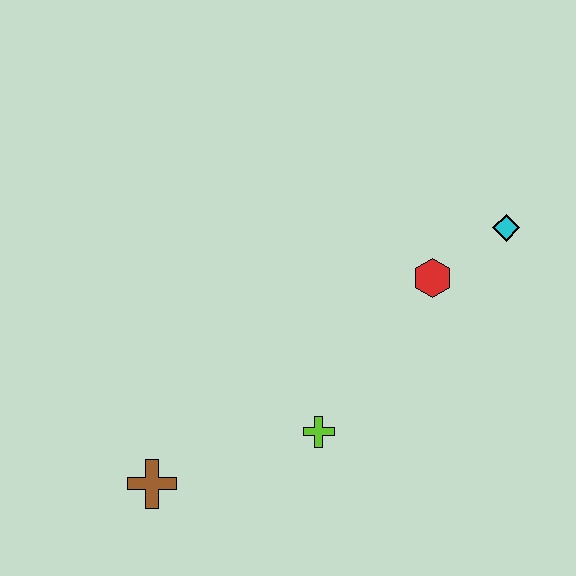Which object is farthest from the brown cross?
The cyan diamond is farthest from the brown cross.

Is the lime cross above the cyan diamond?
No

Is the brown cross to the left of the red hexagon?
Yes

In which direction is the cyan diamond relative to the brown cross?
The cyan diamond is to the right of the brown cross.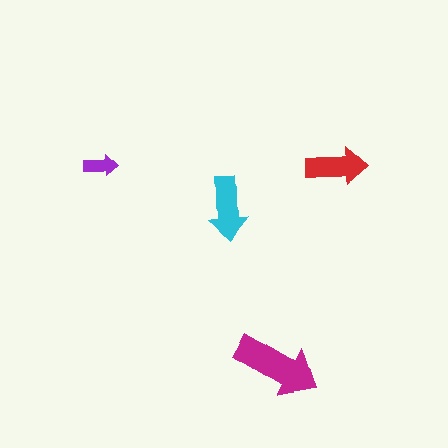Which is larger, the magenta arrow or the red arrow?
The magenta one.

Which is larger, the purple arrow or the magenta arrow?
The magenta one.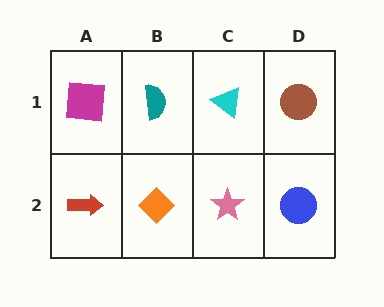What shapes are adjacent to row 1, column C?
A pink star (row 2, column C), a teal semicircle (row 1, column B), a brown circle (row 1, column D).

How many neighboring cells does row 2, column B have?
3.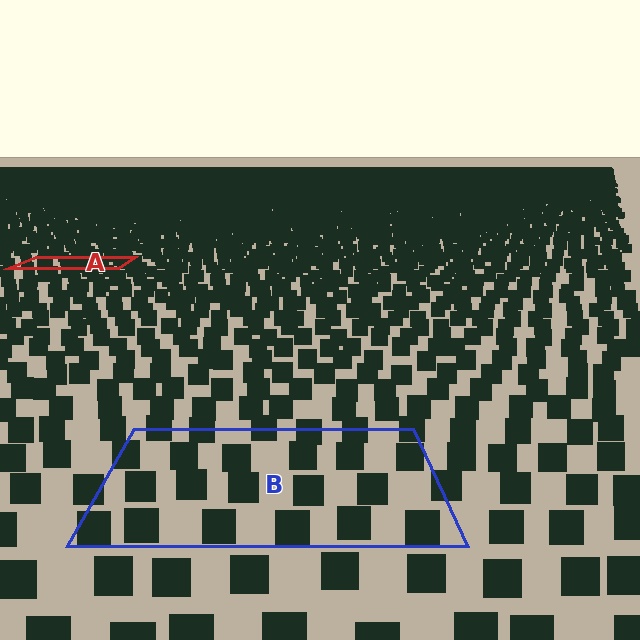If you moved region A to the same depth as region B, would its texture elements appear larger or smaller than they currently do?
They would appear larger. At a closer depth, the same texture elements are projected at a bigger on-screen size.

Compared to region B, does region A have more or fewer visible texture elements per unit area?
Region A has more texture elements per unit area — they are packed more densely because it is farther away.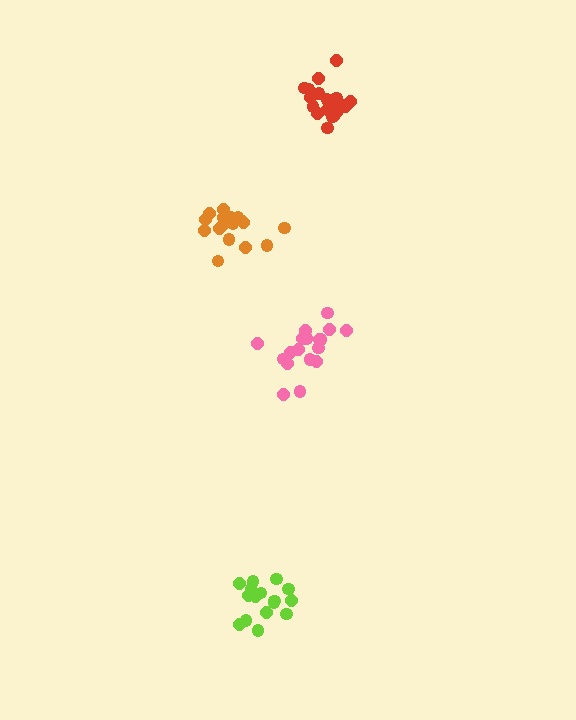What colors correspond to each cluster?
The clusters are colored: lime, red, orange, pink.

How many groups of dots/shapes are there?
There are 4 groups.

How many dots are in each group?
Group 1: 16 dots, Group 2: 21 dots, Group 3: 19 dots, Group 4: 18 dots (74 total).